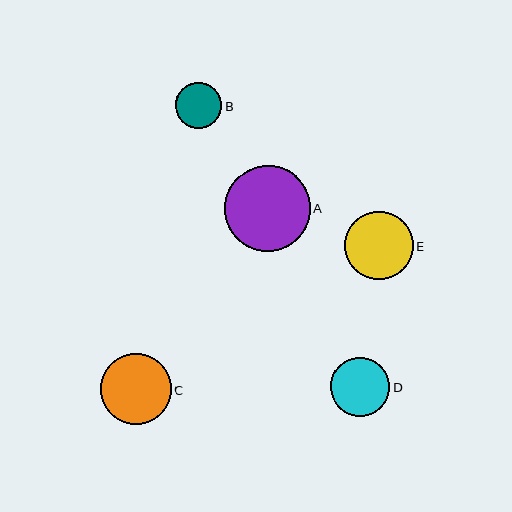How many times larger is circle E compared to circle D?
Circle E is approximately 1.2 times the size of circle D.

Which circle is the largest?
Circle A is the largest with a size of approximately 86 pixels.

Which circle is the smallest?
Circle B is the smallest with a size of approximately 46 pixels.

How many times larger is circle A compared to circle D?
Circle A is approximately 1.5 times the size of circle D.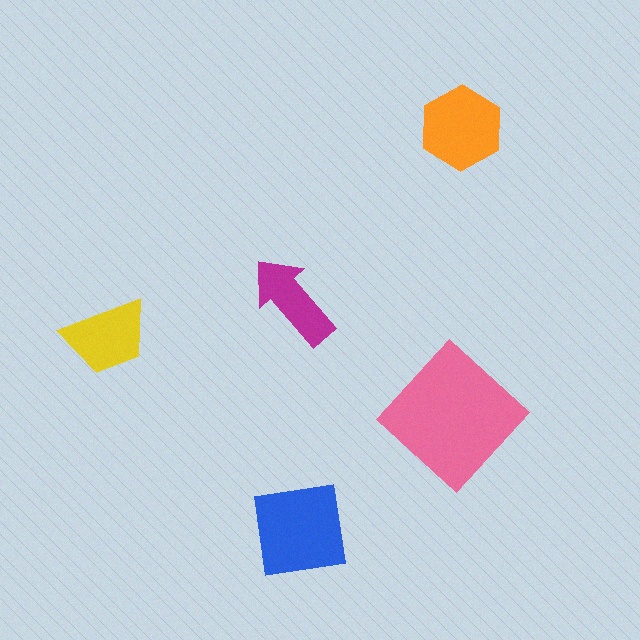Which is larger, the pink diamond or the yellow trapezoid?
The pink diamond.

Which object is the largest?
The pink diamond.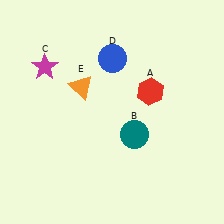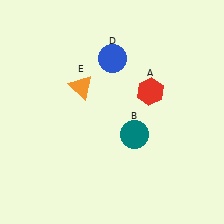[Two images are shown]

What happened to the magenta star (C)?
The magenta star (C) was removed in Image 2. It was in the top-left area of Image 1.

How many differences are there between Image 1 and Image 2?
There is 1 difference between the two images.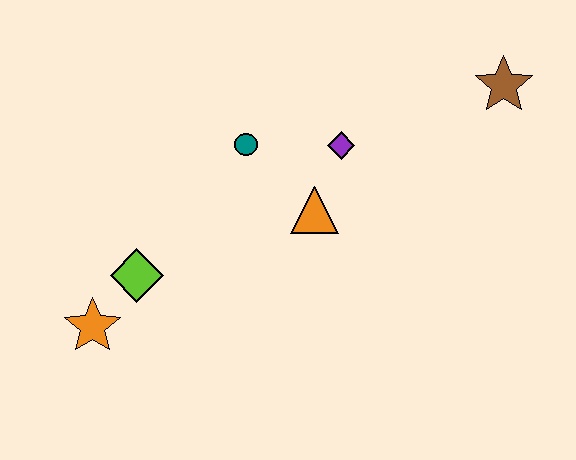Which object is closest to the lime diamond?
The orange star is closest to the lime diamond.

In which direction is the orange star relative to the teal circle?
The orange star is below the teal circle.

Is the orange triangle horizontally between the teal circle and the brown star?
Yes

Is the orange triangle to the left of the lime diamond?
No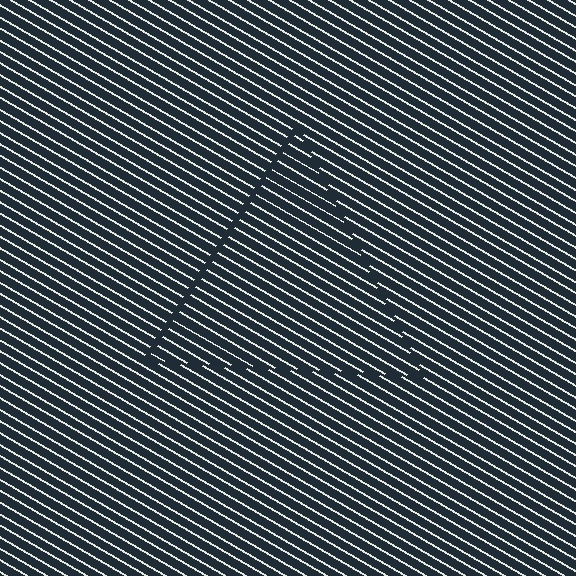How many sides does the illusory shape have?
3 sides — the line-ends trace a triangle.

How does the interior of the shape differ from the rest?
The interior of the shape contains the same grating, shifted by half a period — the contour is defined by the phase discontinuity where line-ends from the inner and outer gratings abut.